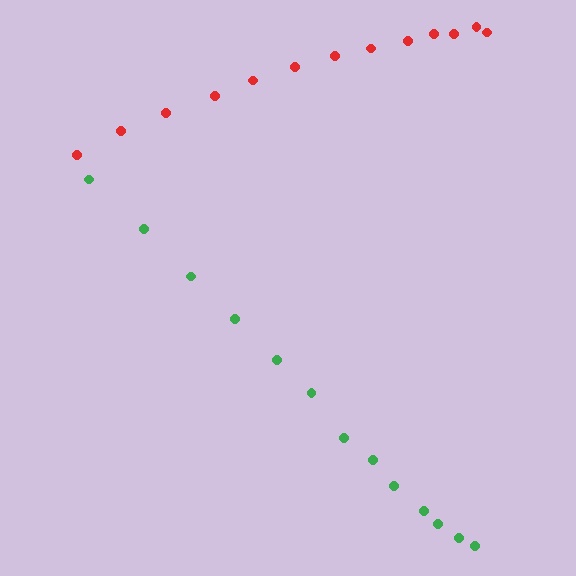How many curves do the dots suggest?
There are 2 distinct paths.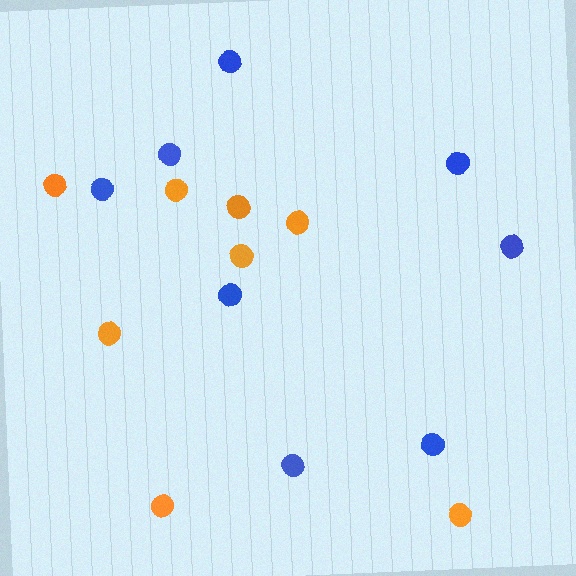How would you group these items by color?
There are 2 groups: one group of blue circles (8) and one group of orange circles (8).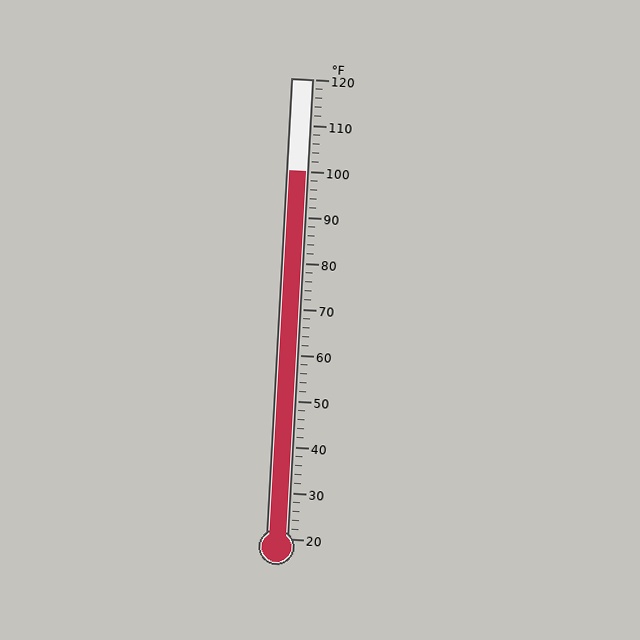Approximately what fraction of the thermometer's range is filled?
The thermometer is filled to approximately 80% of its range.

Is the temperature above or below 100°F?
The temperature is at 100°F.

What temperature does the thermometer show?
The thermometer shows approximately 100°F.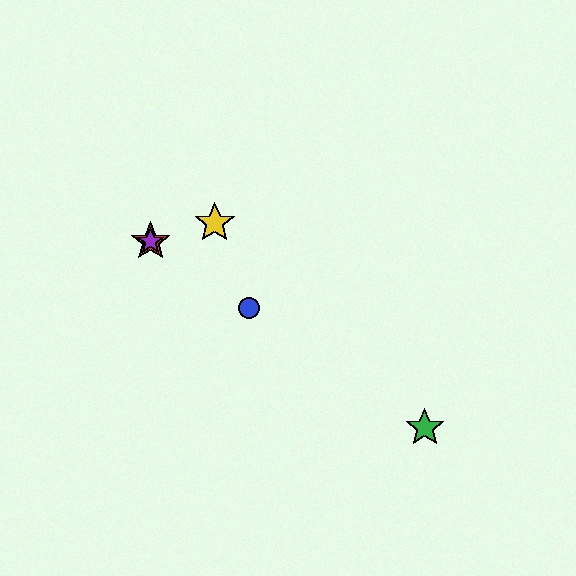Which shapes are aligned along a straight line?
The red star, the blue circle, the green star, the purple star are aligned along a straight line.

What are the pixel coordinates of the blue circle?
The blue circle is at (249, 308).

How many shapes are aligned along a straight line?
4 shapes (the red star, the blue circle, the green star, the purple star) are aligned along a straight line.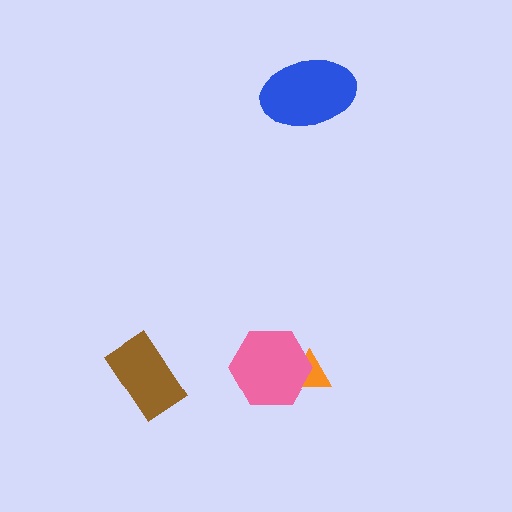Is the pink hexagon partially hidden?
No, no other shape covers it.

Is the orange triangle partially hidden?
Yes, it is partially covered by another shape.